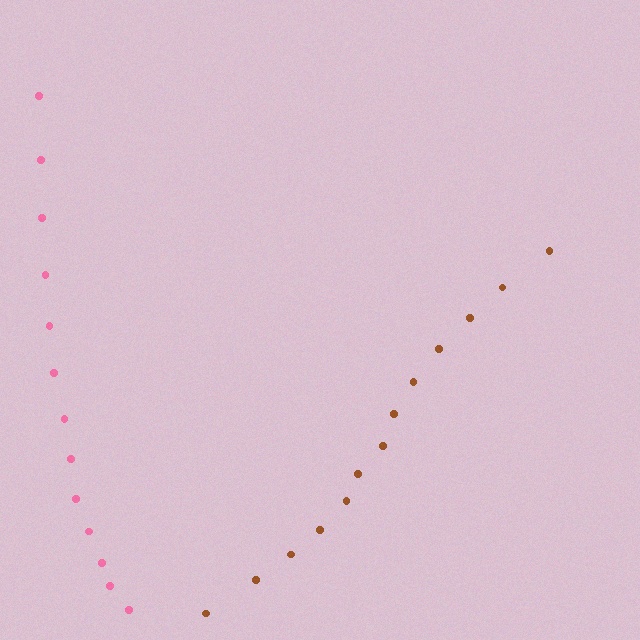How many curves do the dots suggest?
There are 2 distinct paths.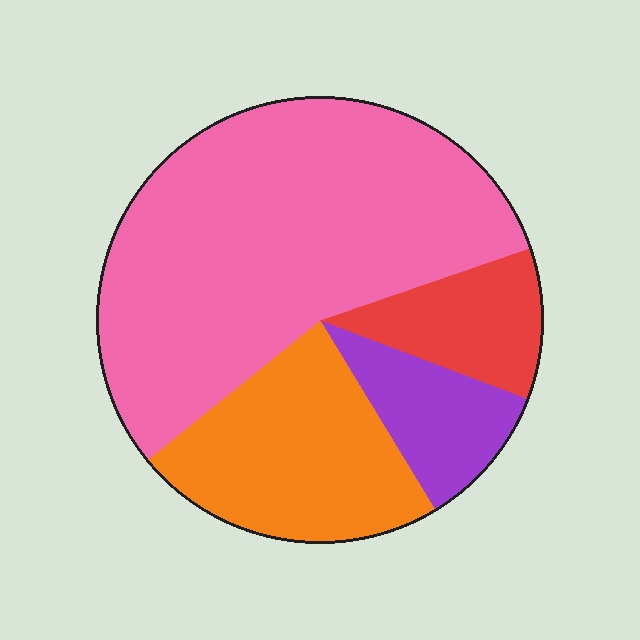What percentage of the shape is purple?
Purple takes up about one tenth (1/10) of the shape.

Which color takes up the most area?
Pink, at roughly 55%.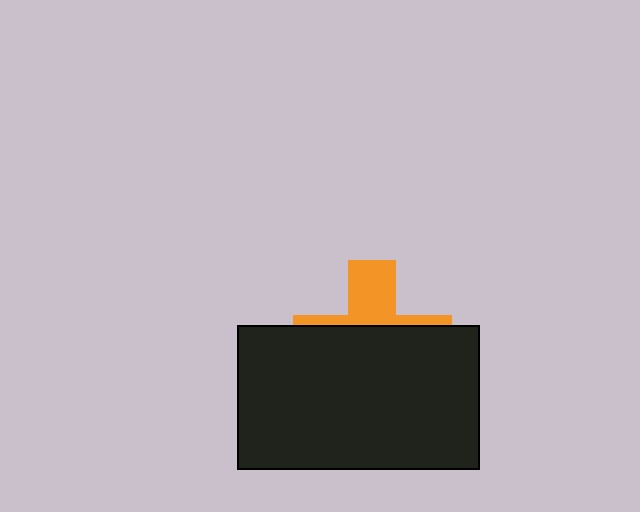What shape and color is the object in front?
The object in front is a black rectangle.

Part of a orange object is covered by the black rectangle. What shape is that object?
It is a cross.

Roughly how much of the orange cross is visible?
A small part of it is visible (roughly 33%).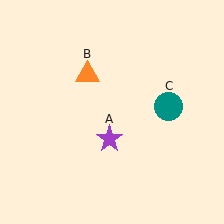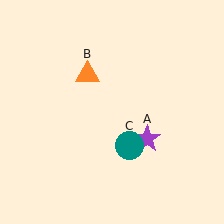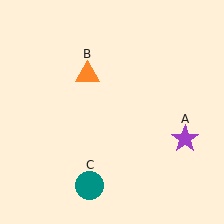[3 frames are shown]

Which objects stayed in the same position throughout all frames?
Orange triangle (object B) remained stationary.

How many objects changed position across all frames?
2 objects changed position: purple star (object A), teal circle (object C).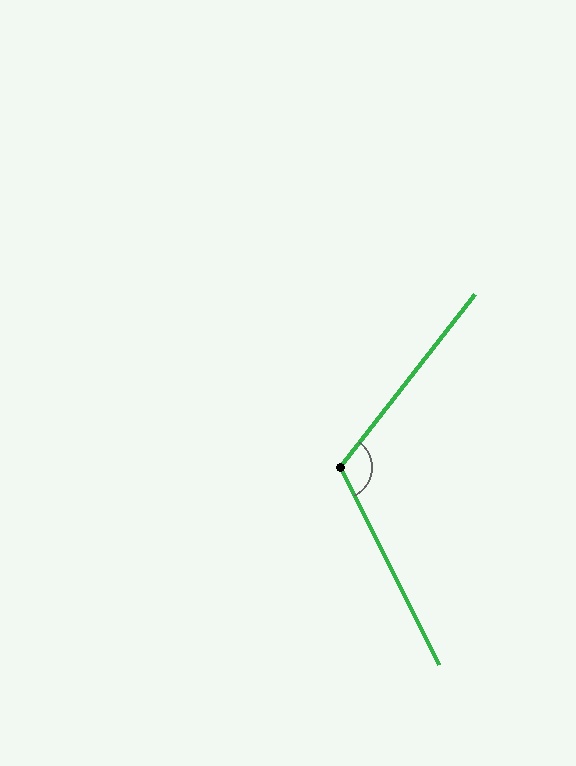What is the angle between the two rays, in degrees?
Approximately 116 degrees.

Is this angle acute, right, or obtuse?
It is obtuse.